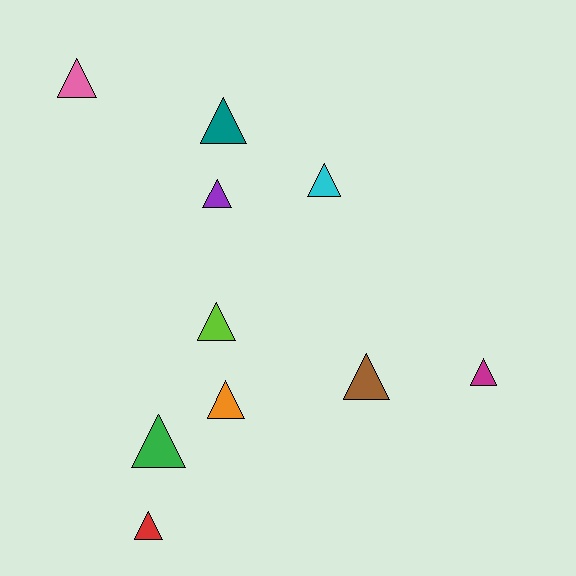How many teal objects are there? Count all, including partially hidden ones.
There is 1 teal object.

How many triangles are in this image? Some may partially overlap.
There are 10 triangles.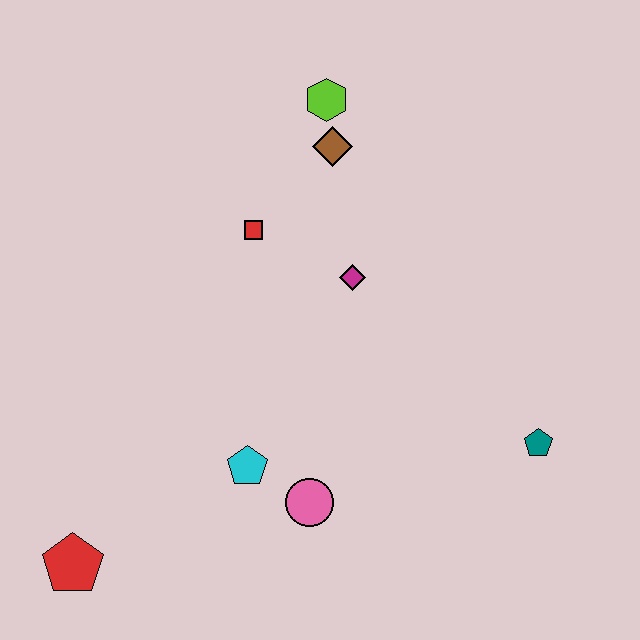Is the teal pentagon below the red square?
Yes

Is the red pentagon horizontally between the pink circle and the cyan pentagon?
No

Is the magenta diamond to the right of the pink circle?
Yes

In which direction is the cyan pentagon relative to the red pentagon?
The cyan pentagon is to the right of the red pentagon.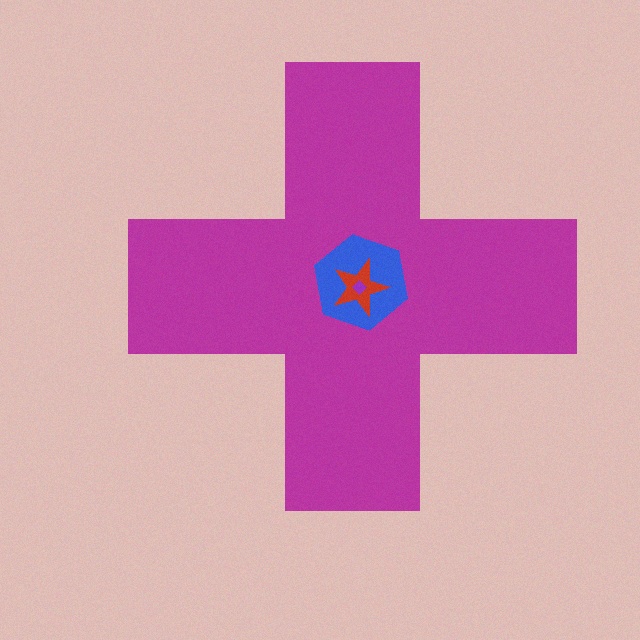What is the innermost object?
The purple diamond.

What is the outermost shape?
The magenta cross.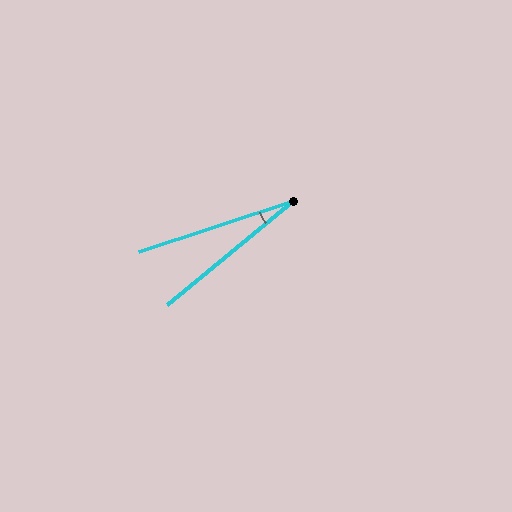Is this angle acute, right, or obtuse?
It is acute.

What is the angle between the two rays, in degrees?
Approximately 21 degrees.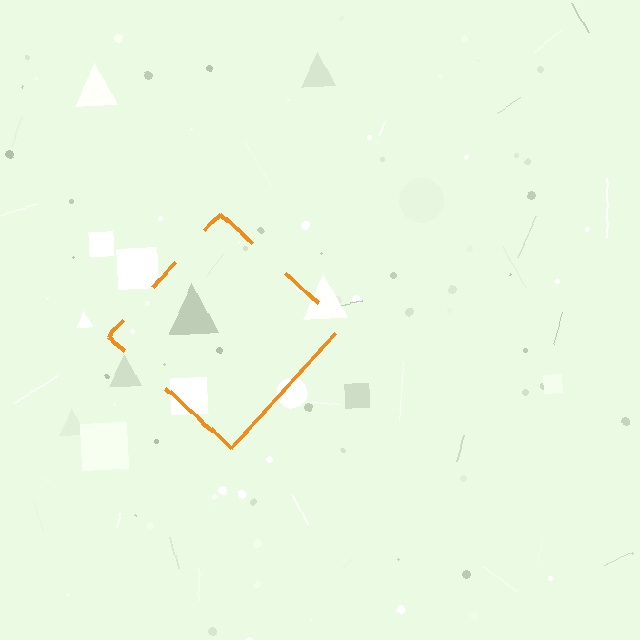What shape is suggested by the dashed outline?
The dashed outline suggests a diamond.